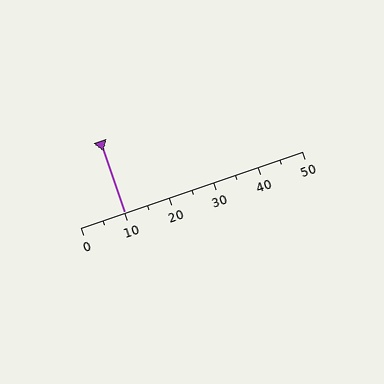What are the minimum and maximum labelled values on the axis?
The axis runs from 0 to 50.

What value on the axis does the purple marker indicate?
The marker indicates approximately 10.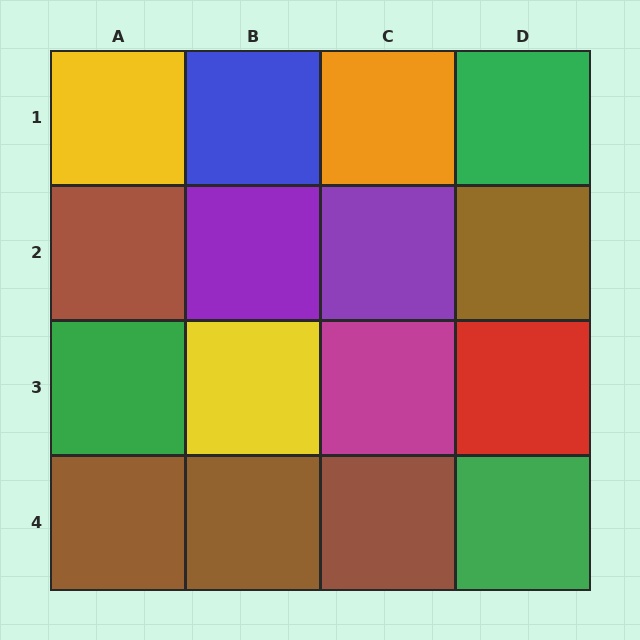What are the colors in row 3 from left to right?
Green, yellow, magenta, red.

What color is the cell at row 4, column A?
Brown.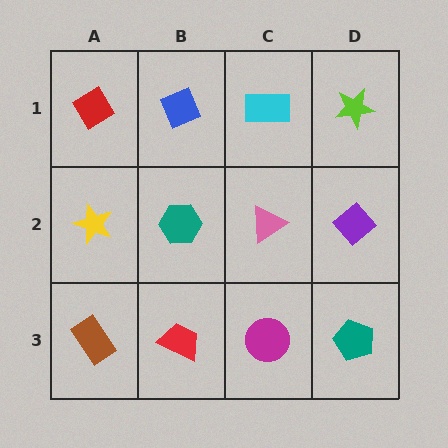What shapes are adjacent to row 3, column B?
A teal hexagon (row 2, column B), a brown rectangle (row 3, column A), a magenta circle (row 3, column C).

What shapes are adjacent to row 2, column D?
A lime star (row 1, column D), a teal pentagon (row 3, column D), a pink triangle (row 2, column C).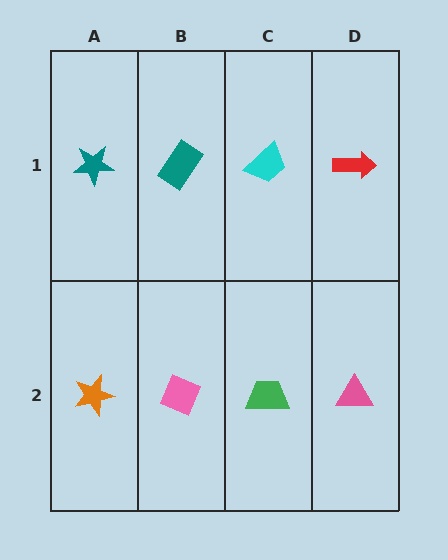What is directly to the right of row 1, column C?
A red arrow.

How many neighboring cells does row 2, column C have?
3.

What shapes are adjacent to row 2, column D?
A red arrow (row 1, column D), a green trapezoid (row 2, column C).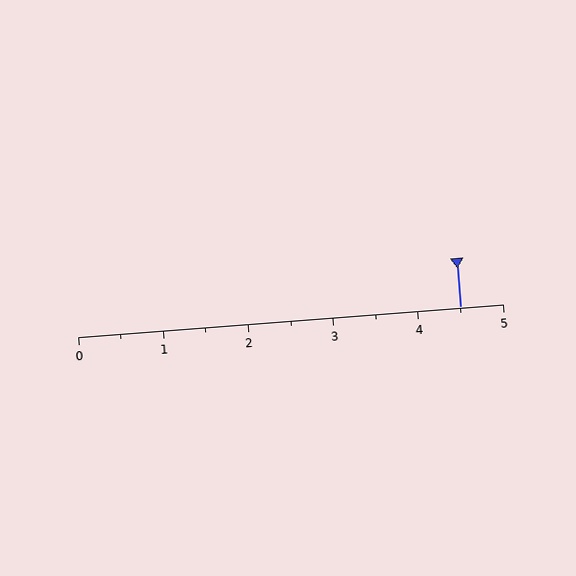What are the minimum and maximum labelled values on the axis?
The axis runs from 0 to 5.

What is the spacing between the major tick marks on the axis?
The major ticks are spaced 1 apart.